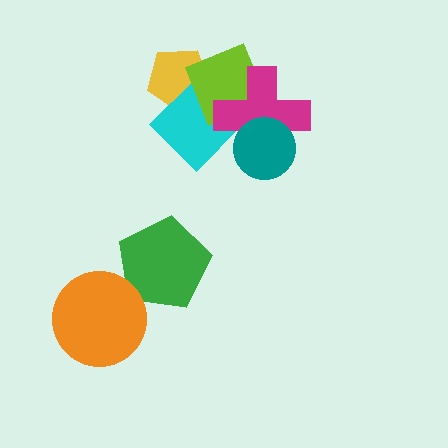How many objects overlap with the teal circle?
1 object overlaps with the teal circle.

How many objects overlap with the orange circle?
1 object overlaps with the orange circle.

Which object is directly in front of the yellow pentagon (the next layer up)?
The cyan diamond is directly in front of the yellow pentagon.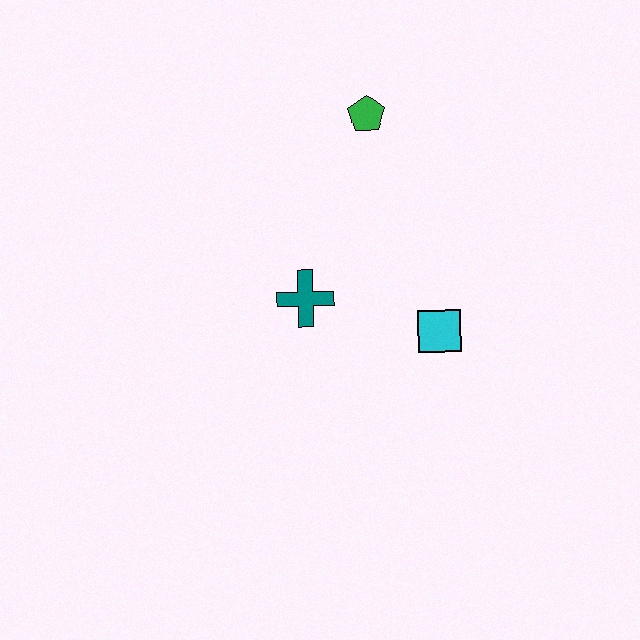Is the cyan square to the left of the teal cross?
No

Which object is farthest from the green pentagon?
The cyan square is farthest from the green pentagon.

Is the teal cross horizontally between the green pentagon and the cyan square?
No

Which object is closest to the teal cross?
The cyan square is closest to the teal cross.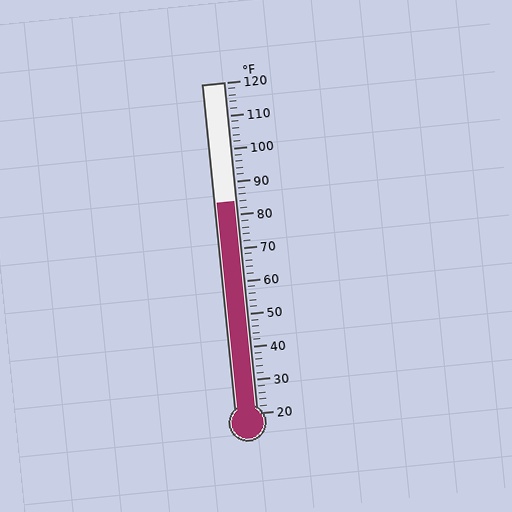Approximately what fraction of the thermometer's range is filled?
The thermometer is filled to approximately 65% of its range.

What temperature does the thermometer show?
The thermometer shows approximately 84°F.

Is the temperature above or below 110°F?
The temperature is below 110°F.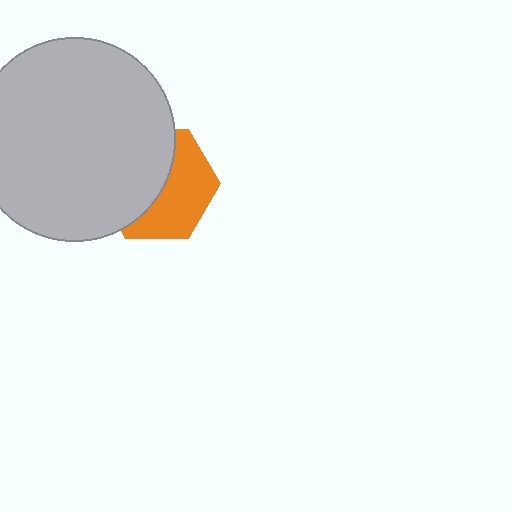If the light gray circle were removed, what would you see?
You would see the complete orange hexagon.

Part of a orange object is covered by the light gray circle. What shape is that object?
It is a hexagon.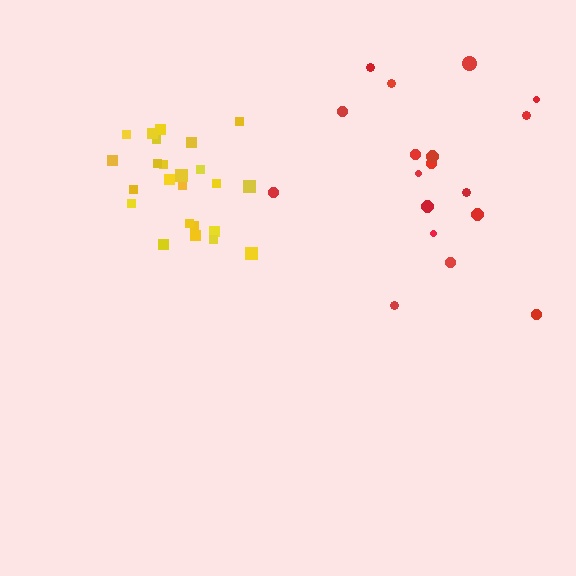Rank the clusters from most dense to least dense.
yellow, red.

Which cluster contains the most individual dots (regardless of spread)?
Yellow (24).